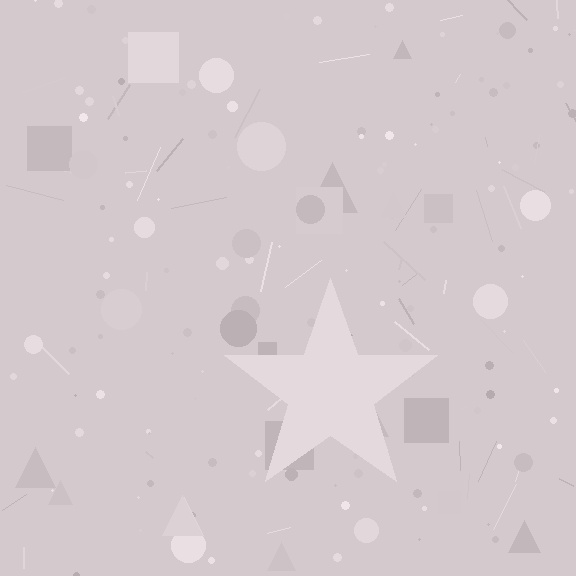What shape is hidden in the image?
A star is hidden in the image.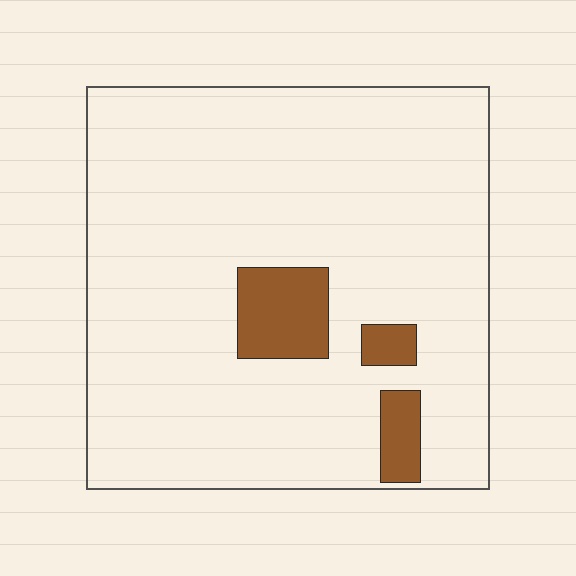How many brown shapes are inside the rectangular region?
3.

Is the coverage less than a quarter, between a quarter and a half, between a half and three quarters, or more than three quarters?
Less than a quarter.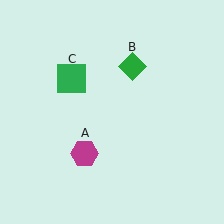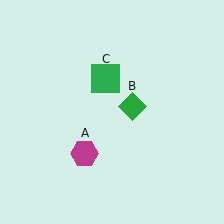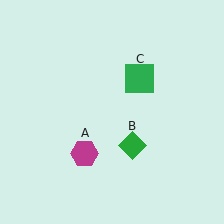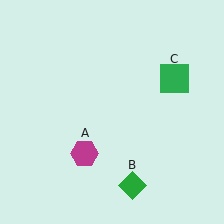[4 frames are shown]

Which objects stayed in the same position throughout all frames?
Magenta hexagon (object A) remained stationary.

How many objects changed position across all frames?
2 objects changed position: green diamond (object B), green square (object C).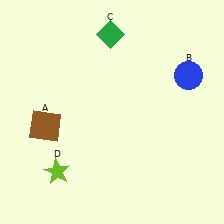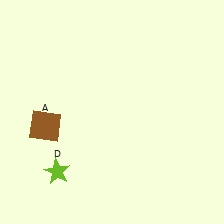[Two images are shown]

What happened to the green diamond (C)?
The green diamond (C) was removed in Image 2. It was in the top-left area of Image 1.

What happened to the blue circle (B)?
The blue circle (B) was removed in Image 2. It was in the top-right area of Image 1.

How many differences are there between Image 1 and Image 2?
There are 2 differences between the two images.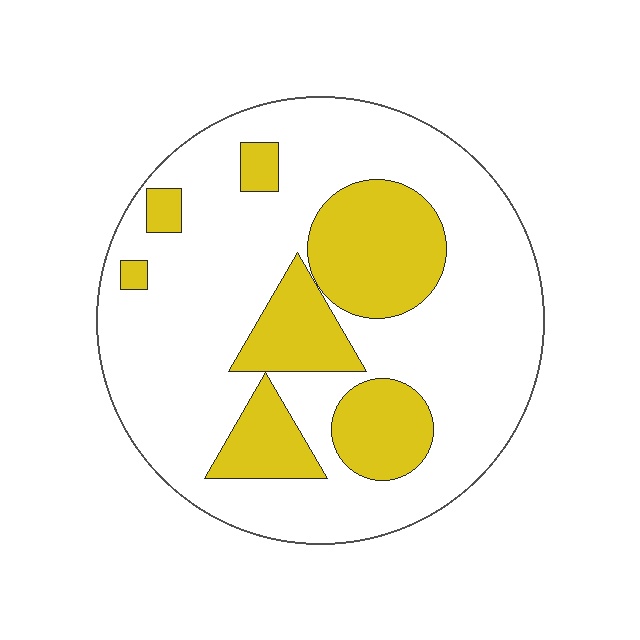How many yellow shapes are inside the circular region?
7.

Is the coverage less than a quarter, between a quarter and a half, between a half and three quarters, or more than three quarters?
Between a quarter and a half.